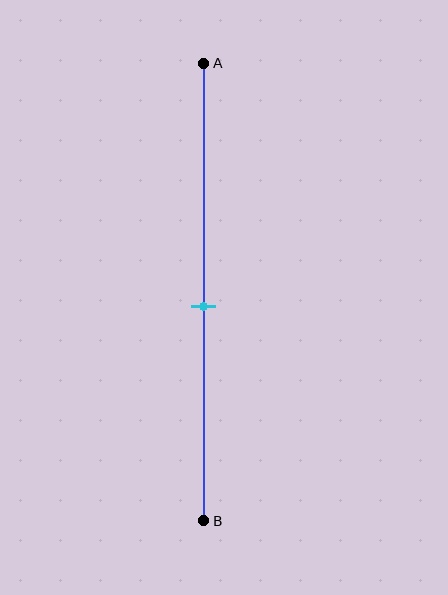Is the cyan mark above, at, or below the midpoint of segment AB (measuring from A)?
The cyan mark is below the midpoint of segment AB.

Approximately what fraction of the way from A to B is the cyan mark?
The cyan mark is approximately 55% of the way from A to B.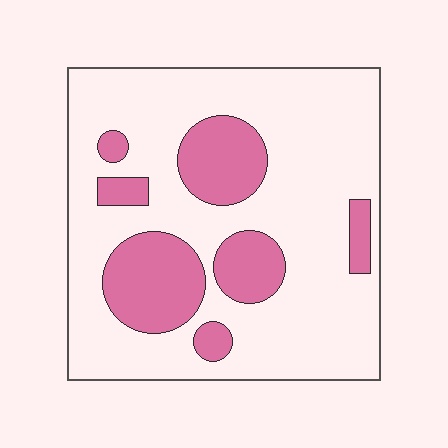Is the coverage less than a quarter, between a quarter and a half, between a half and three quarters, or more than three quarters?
Less than a quarter.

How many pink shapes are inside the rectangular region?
7.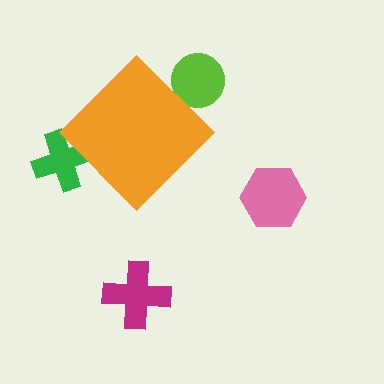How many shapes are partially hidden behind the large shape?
2 shapes are partially hidden.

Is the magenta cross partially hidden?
No, the magenta cross is fully visible.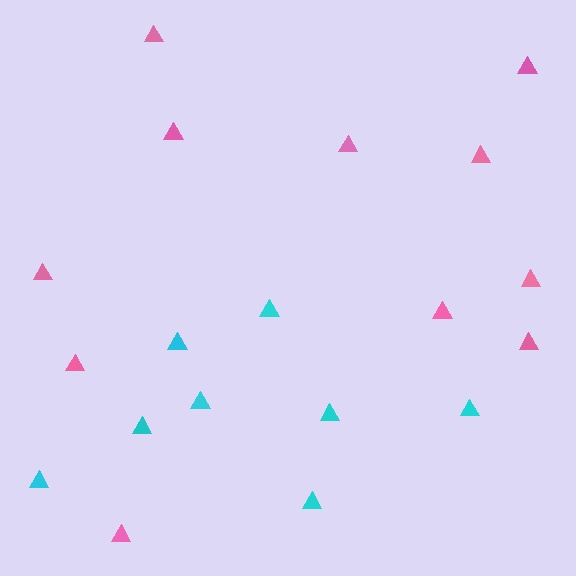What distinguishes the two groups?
There are 2 groups: one group of pink triangles (11) and one group of cyan triangles (8).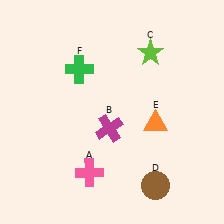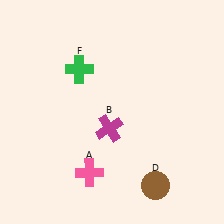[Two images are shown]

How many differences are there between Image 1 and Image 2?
There are 2 differences between the two images.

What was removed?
The orange triangle (E), the lime star (C) were removed in Image 2.